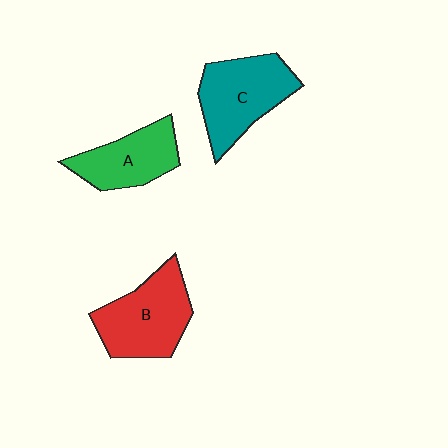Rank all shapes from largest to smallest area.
From largest to smallest: B (red), C (teal), A (green).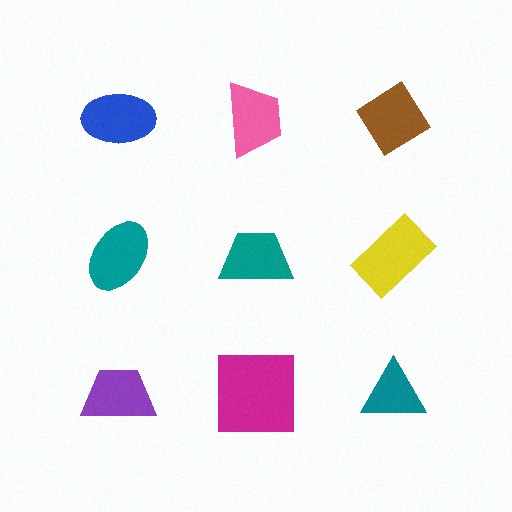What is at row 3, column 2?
A magenta square.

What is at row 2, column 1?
A teal ellipse.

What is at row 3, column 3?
A teal triangle.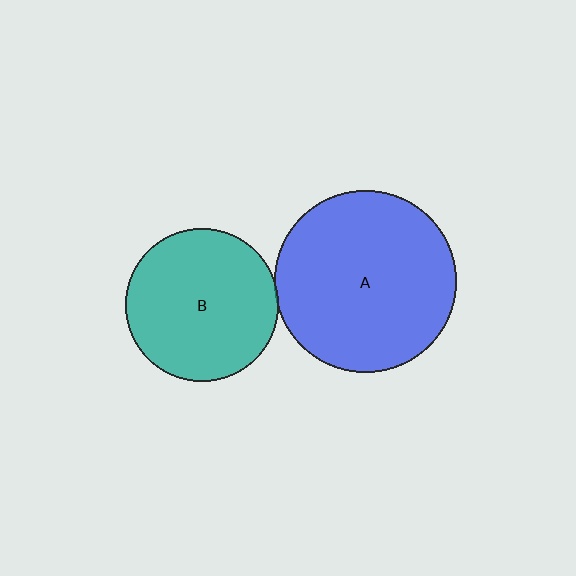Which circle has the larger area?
Circle A (blue).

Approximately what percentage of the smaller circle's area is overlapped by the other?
Approximately 5%.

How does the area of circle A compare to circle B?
Approximately 1.4 times.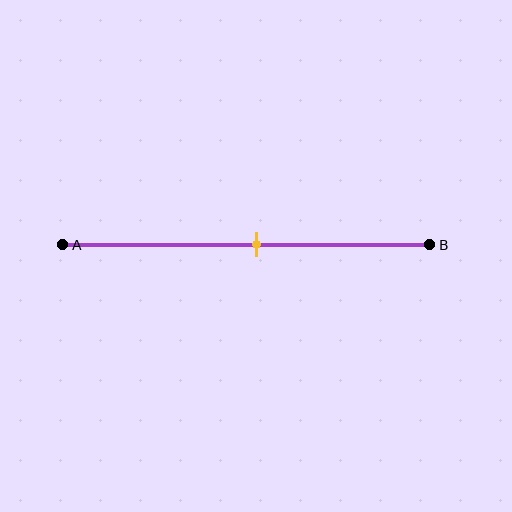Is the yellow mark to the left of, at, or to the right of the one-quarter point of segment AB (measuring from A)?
The yellow mark is to the right of the one-quarter point of segment AB.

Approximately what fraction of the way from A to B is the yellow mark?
The yellow mark is approximately 55% of the way from A to B.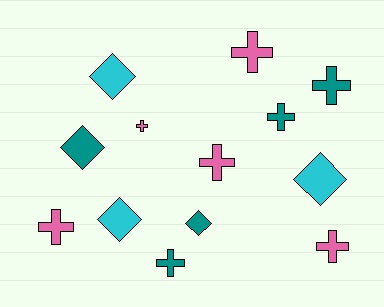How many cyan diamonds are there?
There are 3 cyan diamonds.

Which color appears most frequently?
Teal, with 5 objects.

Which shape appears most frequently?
Cross, with 8 objects.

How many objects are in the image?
There are 13 objects.